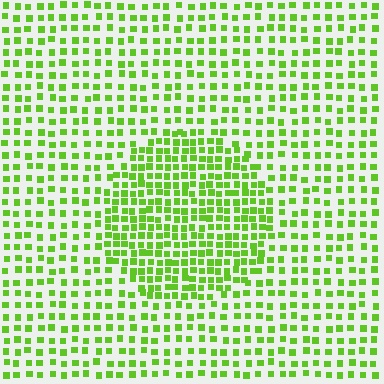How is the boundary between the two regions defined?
The boundary is defined by a change in element density (approximately 1.8x ratio). All elements are the same color, size, and shape.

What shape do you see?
I see a circle.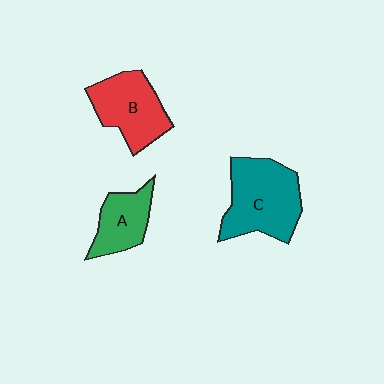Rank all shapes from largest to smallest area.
From largest to smallest: C (teal), B (red), A (green).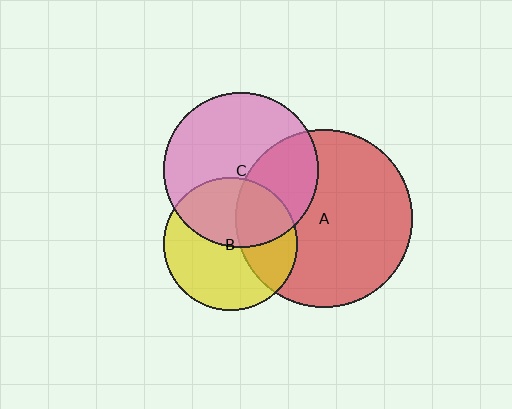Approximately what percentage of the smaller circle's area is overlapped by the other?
Approximately 35%.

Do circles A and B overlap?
Yes.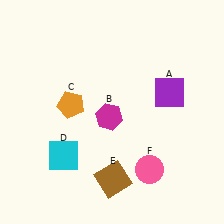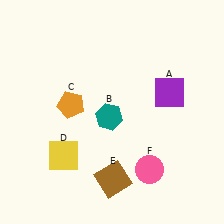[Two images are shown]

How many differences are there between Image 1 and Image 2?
There are 2 differences between the two images.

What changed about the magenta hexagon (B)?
In Image 1, B is magenta. In Image 2, it changed to teal.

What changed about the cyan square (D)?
In Image 1, D is cyan. In Image 2, it changed to yellow.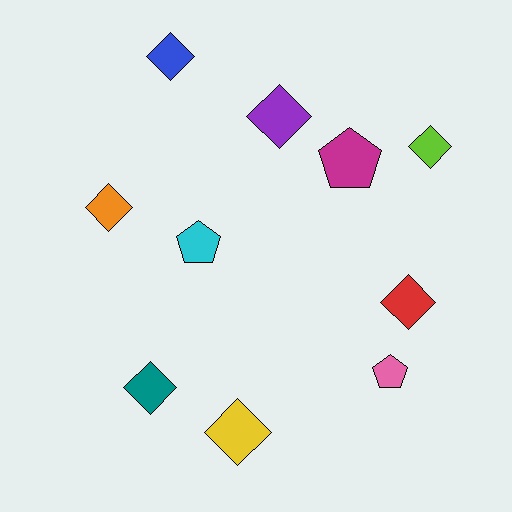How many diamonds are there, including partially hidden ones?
There are 7 diamonds.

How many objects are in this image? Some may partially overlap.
There are 10 objects.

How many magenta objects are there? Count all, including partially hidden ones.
There is 1 magenta object.